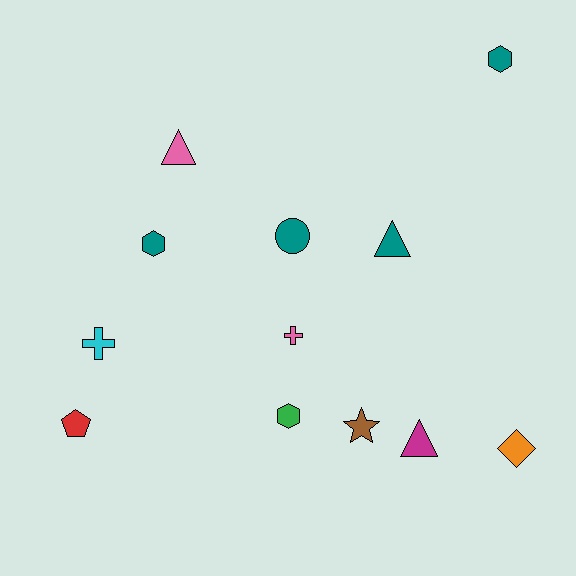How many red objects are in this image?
There is 1 red object.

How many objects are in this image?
There are 12 objects.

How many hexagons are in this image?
There are 3 hexagons.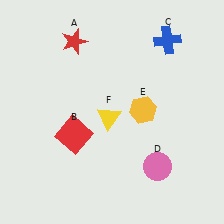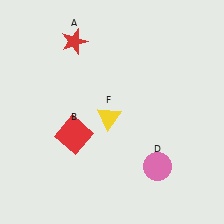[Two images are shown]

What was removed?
The yellow hexagon (E), the blue cross (C) were removed in Image 2.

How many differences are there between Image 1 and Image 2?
There are 2 differences between the two images.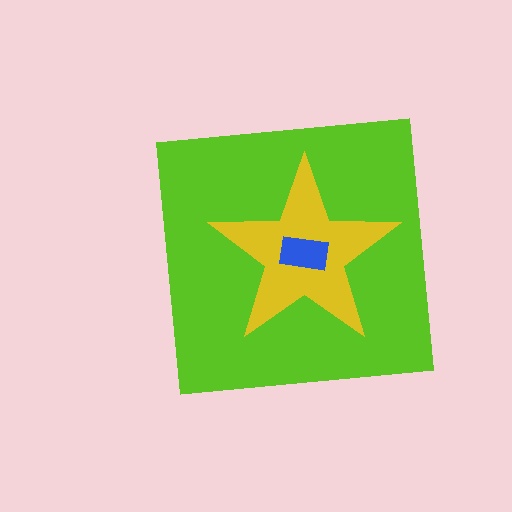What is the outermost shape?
The lime square.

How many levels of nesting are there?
3.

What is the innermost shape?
The blue rectangle.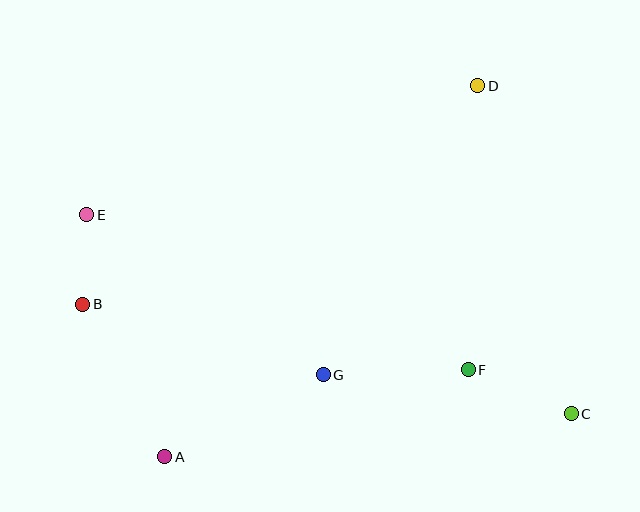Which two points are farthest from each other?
Points C and E are farthest from each other.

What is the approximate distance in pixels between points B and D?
The distance between B and D is approximately 451 pixels.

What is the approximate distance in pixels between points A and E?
The distance between A and E is approximately 254 pixels.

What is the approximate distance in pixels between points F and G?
The distance between F and G is approximately 145 pixels.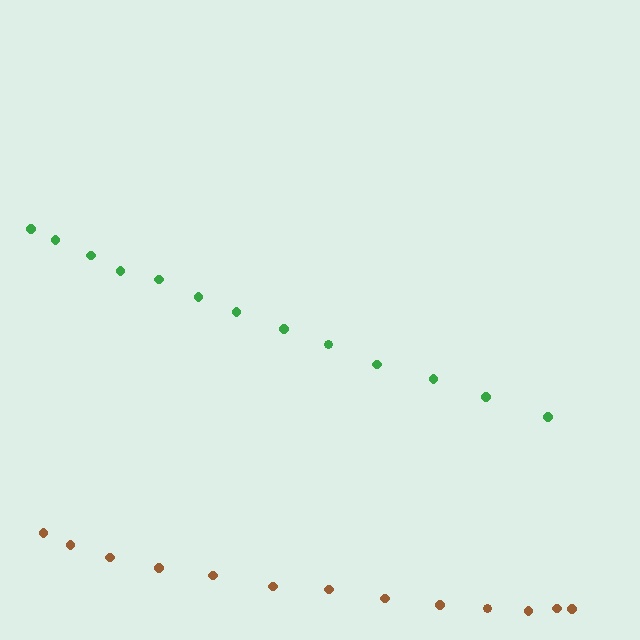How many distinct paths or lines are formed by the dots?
There are 2 distinct paths.